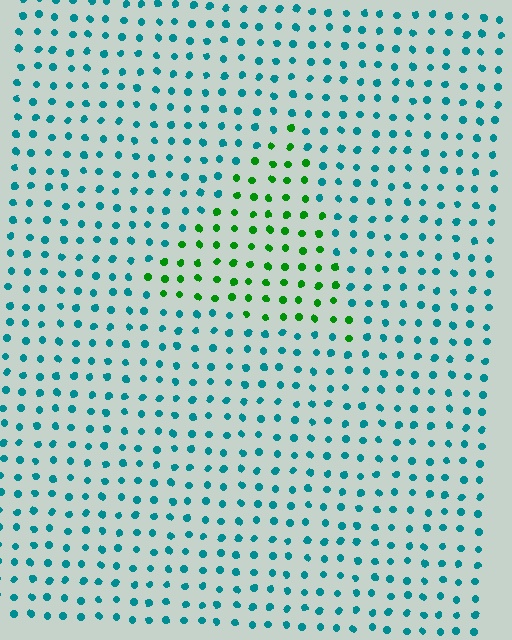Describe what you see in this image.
The image is filled with small teal elements in a uniform arrangement. A triangle-shaped region is visible where the elements are tinted to a slightly different hue, forming a subtle color boundary.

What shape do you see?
I see a triangle.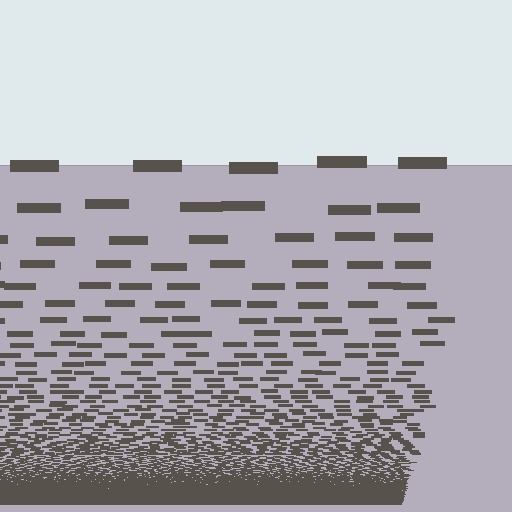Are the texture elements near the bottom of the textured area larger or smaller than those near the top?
Smaller. The gradient is inverted — elements near the bottom are smaller and denser.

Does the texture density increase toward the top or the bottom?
Density increases toward the bottom.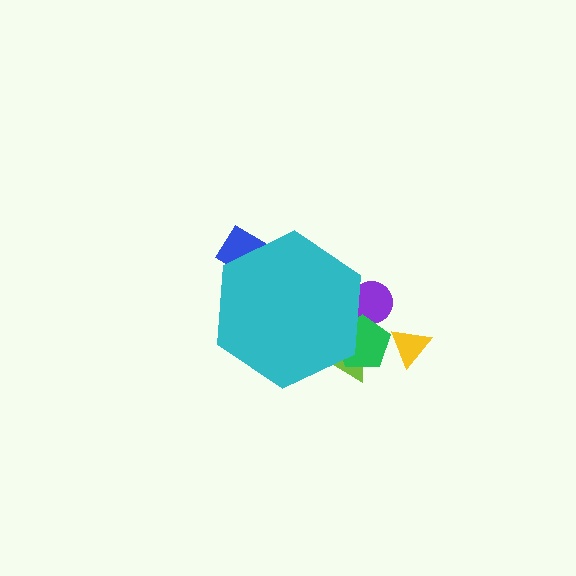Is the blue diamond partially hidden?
Yes, the blue diamond is partially hidden behind the cyan hexagon.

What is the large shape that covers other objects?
A cyan hexagon.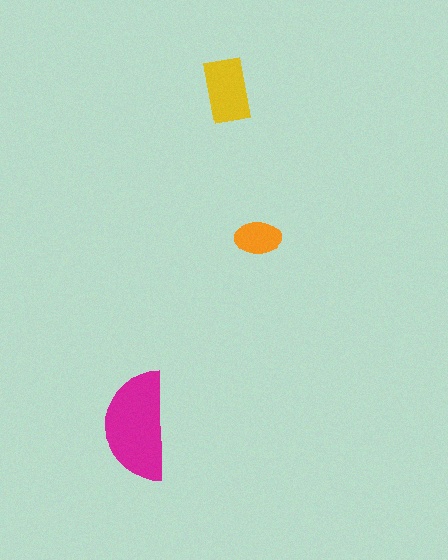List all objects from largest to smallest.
The magenta semicircle, the yellow rectangle, the orange ellipse.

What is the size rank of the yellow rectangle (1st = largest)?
2nd.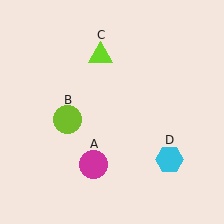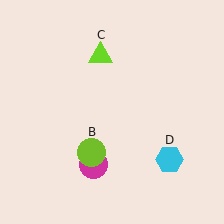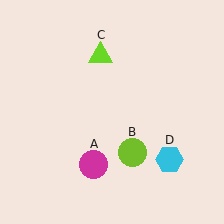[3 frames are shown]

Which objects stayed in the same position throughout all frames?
Magenta circle (object A) and lime triangle (object C) and cyan hexagon (object D) remained stationary.